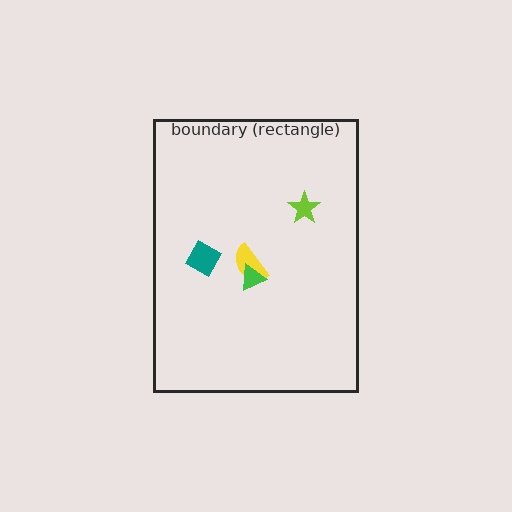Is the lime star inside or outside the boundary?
Inside.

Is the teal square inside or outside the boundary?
Inside.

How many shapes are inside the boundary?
4 inside, 0 outside.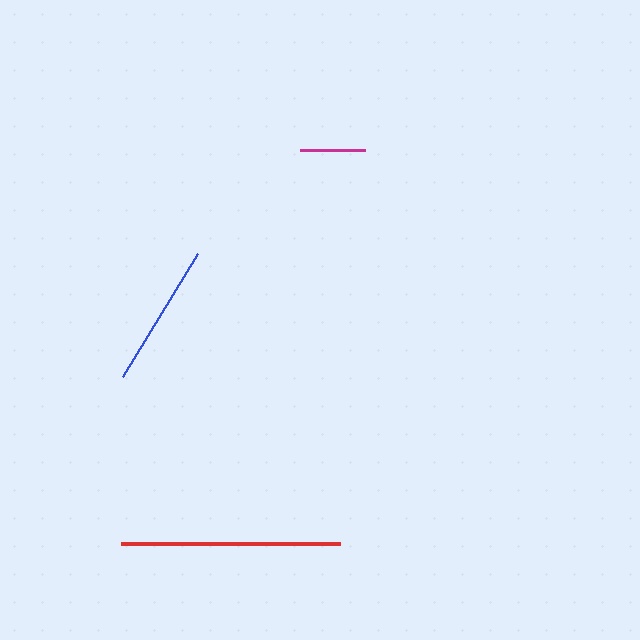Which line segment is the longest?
The red line is the longest at approximately 219 pixels.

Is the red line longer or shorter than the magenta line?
The red line is longer than the magenta line.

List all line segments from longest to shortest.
From longest to shortest: red, blue, magenta.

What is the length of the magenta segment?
The magenta segment is approximately 65 pixels long.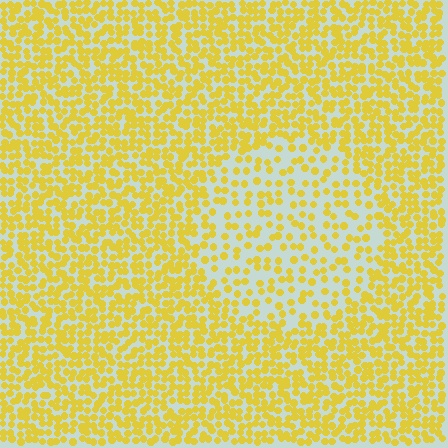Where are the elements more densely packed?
The elements are more densely packed outside the circle boundary.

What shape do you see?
I see a circle.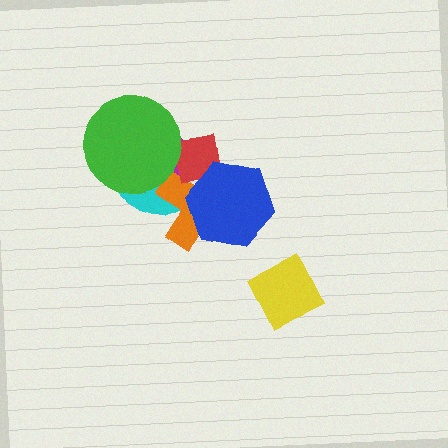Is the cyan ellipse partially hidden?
Yes, it is partially covered by another shape.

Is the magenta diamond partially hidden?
Yes, it is partially covered by another shape.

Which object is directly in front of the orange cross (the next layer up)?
The red square is directly in front of the orange cross.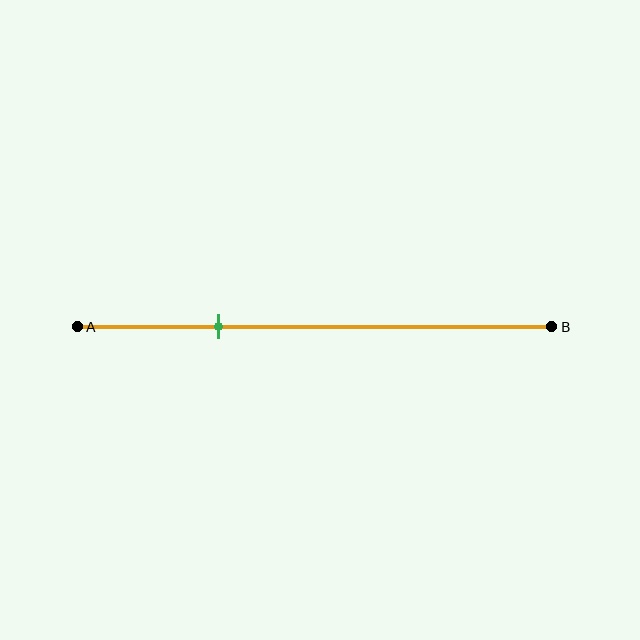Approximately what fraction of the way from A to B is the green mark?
The green mark is approximately 30% of the way from A to B.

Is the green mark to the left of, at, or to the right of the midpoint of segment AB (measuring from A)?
The green mark is to the left of the midpoint of segment AB.